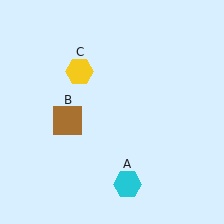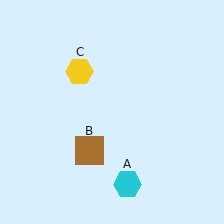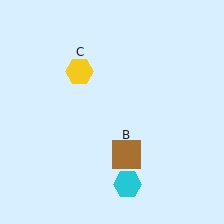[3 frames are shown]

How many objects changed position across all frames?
1 object changed position: brown square (object B).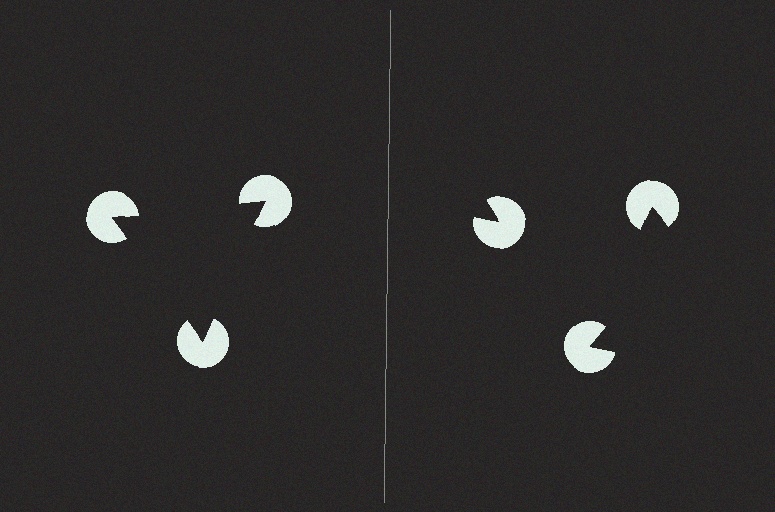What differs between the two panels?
The pac-man discs are positioned identically on both sides; only the wedge orientations differ. On the left they align to a triangle; on the right they are misaligned.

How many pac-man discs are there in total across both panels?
6 — 3 on each side.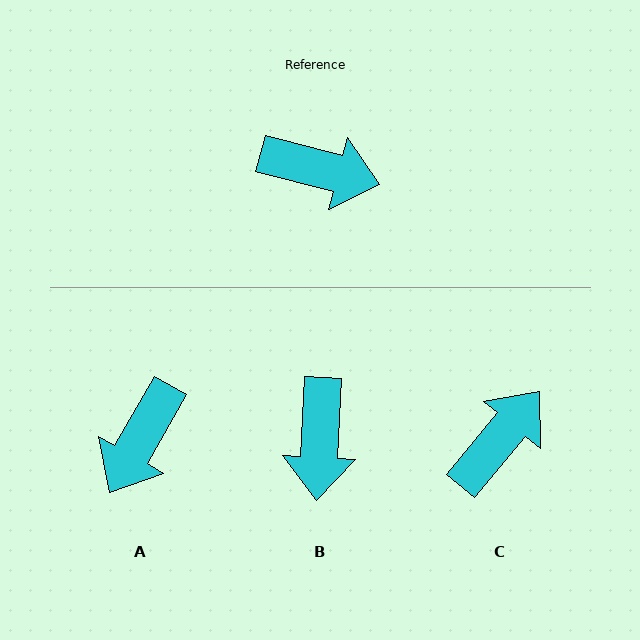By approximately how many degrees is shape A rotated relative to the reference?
Approximately 105 degrees clockwise.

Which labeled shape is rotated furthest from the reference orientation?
A, about 105 degrees away.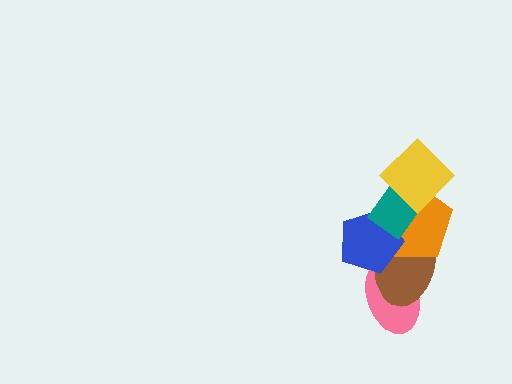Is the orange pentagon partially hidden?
Yes, it is partially covered by another shape.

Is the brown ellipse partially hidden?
Yes, it is partially covered by another shape.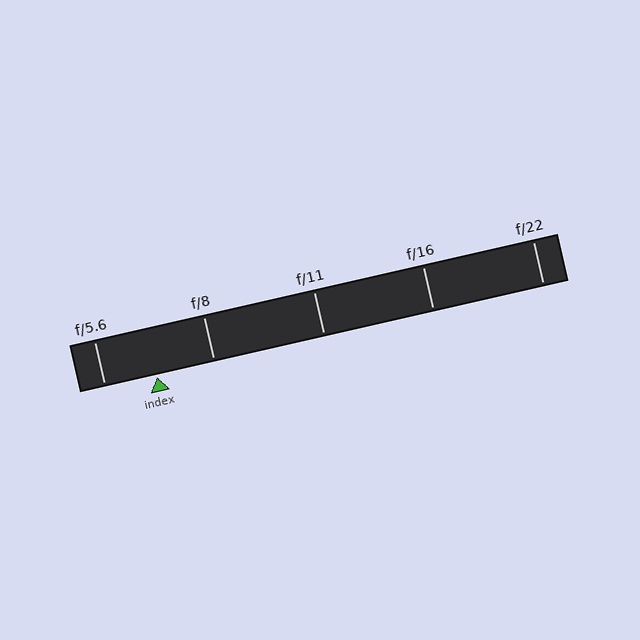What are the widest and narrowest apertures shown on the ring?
The widest aperture shown is f/5.6 and the narrowest is f/22.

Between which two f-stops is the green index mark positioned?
The index mark is between f/5.6 and f/8.